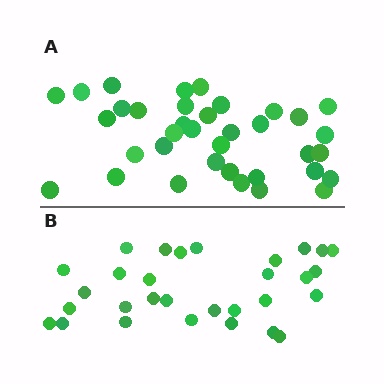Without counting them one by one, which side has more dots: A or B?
Region A (the top region) has more dots.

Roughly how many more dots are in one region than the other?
Region A has about 6 more dots than region B.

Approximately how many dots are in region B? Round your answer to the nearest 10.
About 30 dots.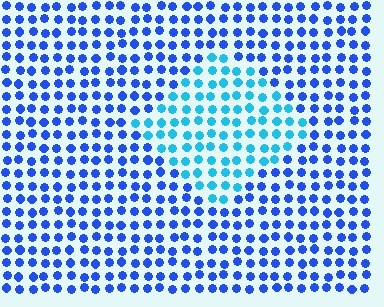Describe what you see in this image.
The image is filled with small blue elements in a uniform arrangement. A diamond-shaped region is visible where the elements are tinted to a slightly different hue, forming a subtle color boundary.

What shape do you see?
I see a diamond.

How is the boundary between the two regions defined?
The boundary is defined purely by a slight shift in hue (about 35 degrees). Spacing, size, and orientation are identical on both sides.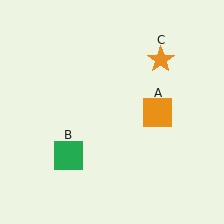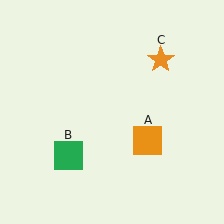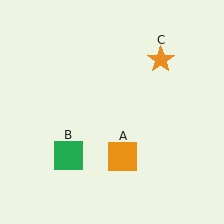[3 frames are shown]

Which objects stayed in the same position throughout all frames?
Green square (object B) and orange star (object C) remained stationary.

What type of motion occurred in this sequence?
The orange square (object A) rotated clockwise around the center of the scene.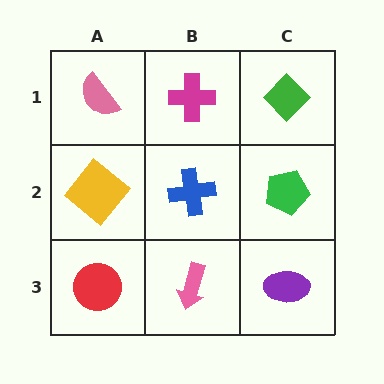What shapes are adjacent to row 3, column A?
A yellow diamond (row 2, column A), a pink arrow (row 3, column B).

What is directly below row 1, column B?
A blue cross.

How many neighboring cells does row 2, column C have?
3.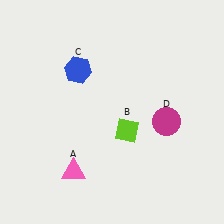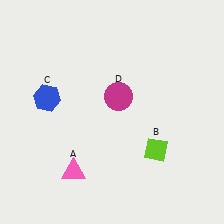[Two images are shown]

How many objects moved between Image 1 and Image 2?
3 objects moved between the two images.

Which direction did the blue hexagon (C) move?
The blue hexagon (C) moved left.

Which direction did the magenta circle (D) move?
The magenta circle (D) moved left.